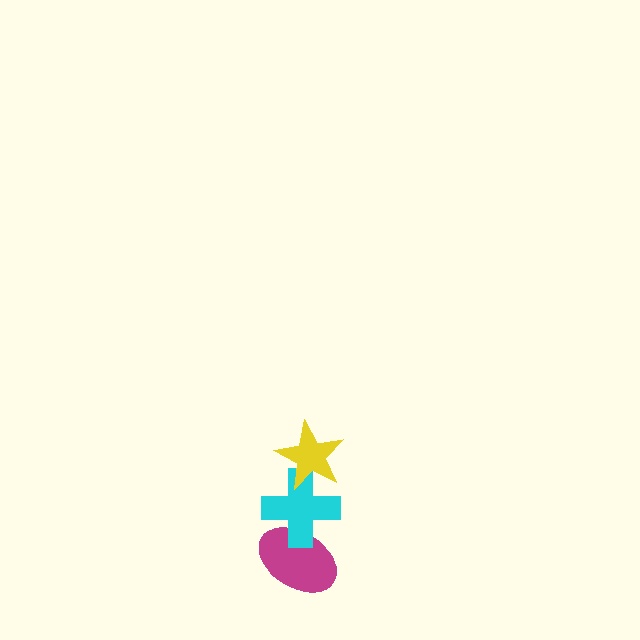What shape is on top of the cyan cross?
The yellow star is on top of the cyan cross.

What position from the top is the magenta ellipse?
The magenta ellipse is 3rd from the top.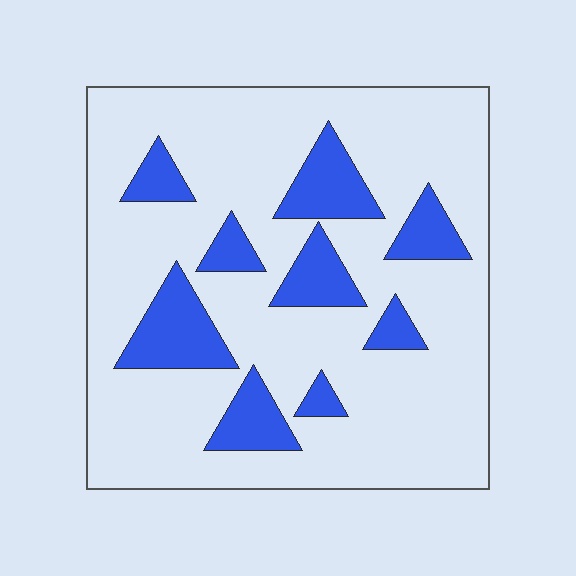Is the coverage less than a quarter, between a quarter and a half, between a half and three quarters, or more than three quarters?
Less than a quarter.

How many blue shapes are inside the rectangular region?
9.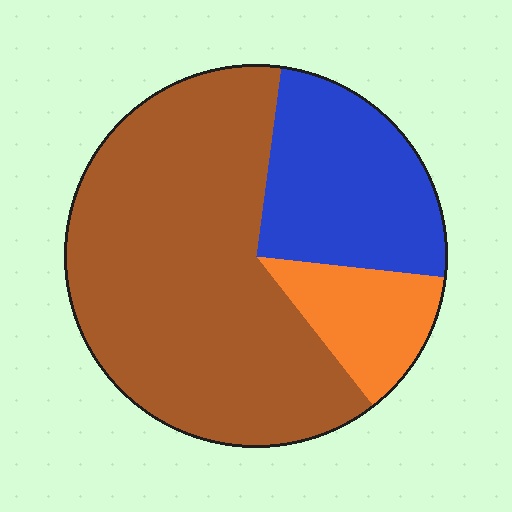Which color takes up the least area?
Orange, at roughly 15%.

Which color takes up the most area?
Brown, at roughly 65%.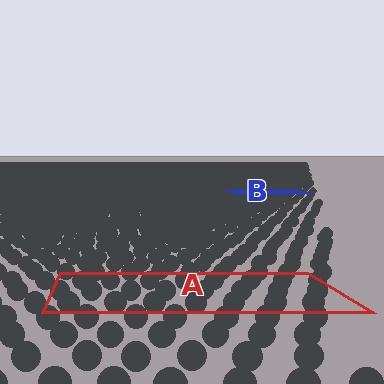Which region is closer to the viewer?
Region A is closer. The texture elements there are larger and more spread out.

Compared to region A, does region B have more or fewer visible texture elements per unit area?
Region B has more texture elements per unit area — they are packed more densely because it is farther away.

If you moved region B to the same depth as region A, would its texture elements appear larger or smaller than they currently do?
They would appear larger. At a closer depth, the same texture elements are projected at a bigger on-screen size.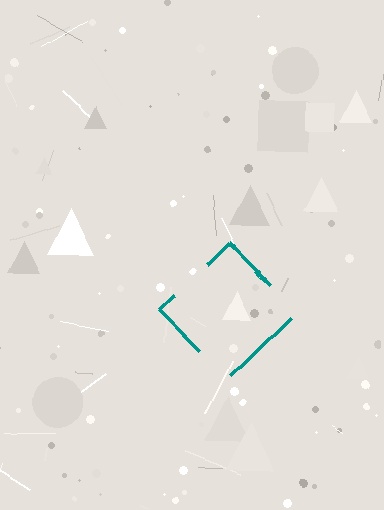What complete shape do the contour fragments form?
The contour fragments form a diamond.